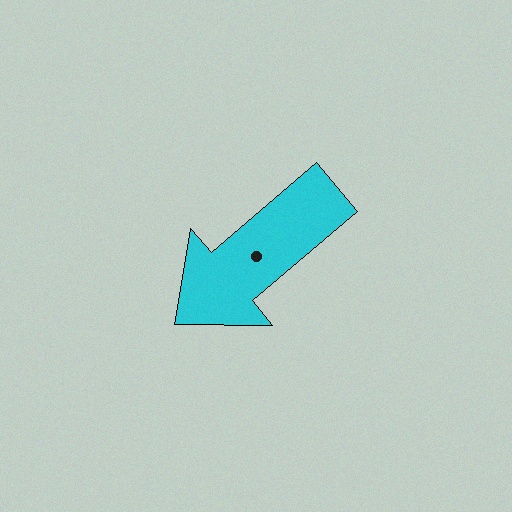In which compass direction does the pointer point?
Southwest.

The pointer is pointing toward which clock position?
Roughly 8 o'clock.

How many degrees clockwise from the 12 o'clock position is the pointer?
Approximately 230 degrees.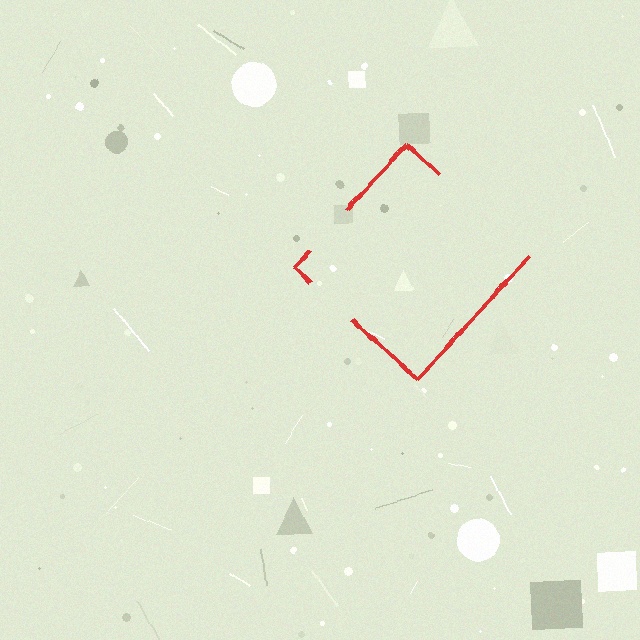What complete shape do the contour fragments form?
The contour fragments form a diamond.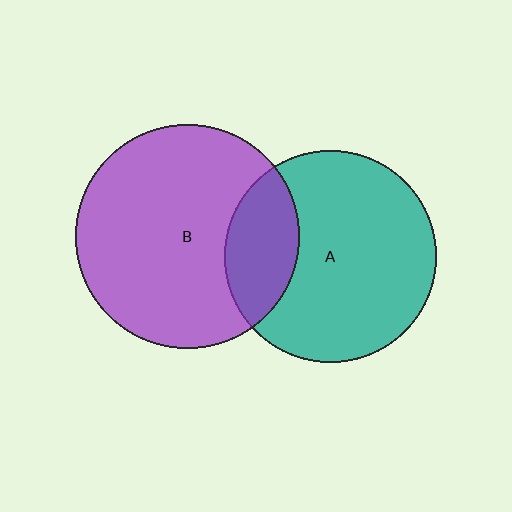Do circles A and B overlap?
Yes.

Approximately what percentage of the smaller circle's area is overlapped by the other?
Approximately 25%.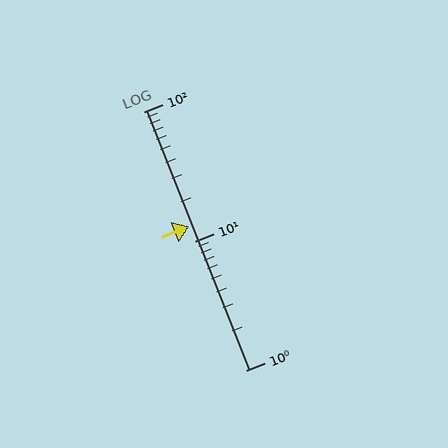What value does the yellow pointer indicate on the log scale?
The pointer indicates approximately 13.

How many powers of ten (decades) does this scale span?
The scale spans 2 decades, from 1 to 100.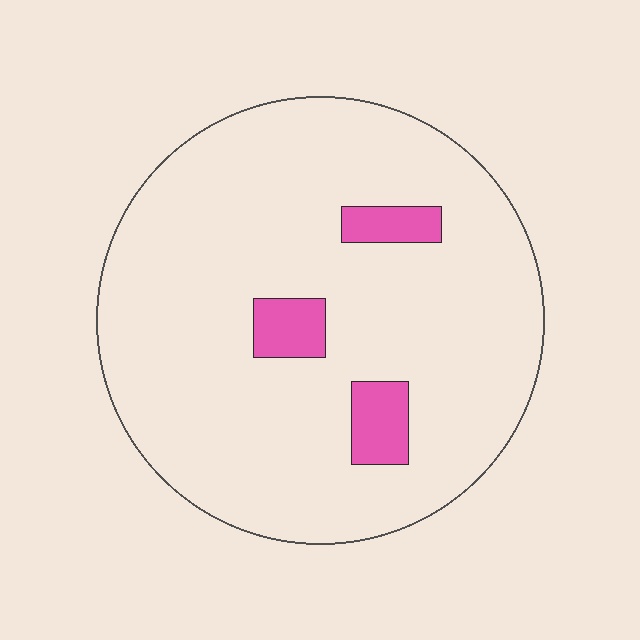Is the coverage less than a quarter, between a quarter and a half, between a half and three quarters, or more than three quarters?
Less than a quarter.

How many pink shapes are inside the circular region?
3.